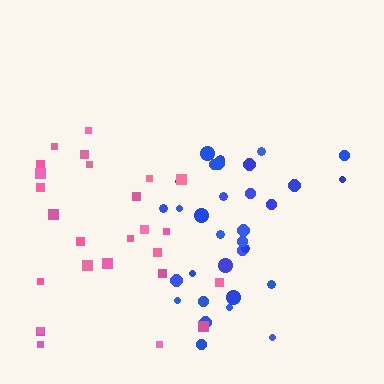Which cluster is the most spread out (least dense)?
Pink.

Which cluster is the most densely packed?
Blue.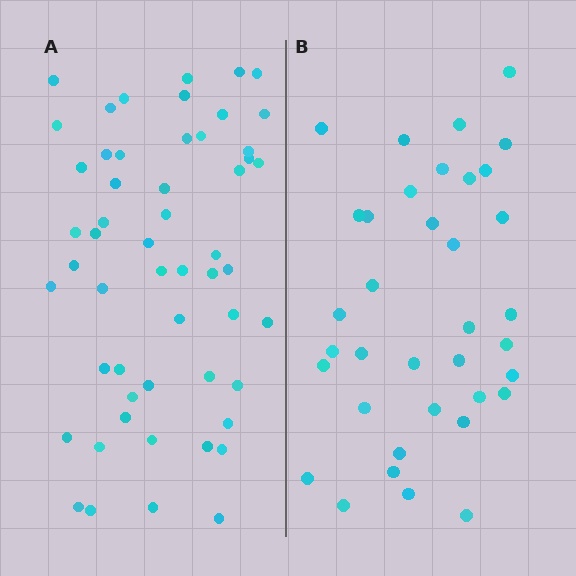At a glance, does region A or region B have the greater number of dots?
Region A (the left region) has more dots.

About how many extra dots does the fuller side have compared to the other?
Region A has approximately 20 more dots than region B.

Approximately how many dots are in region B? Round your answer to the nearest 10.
About 40 dots. (The exact count is 36, which rounds to 40.)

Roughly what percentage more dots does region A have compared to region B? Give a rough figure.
About 50% more.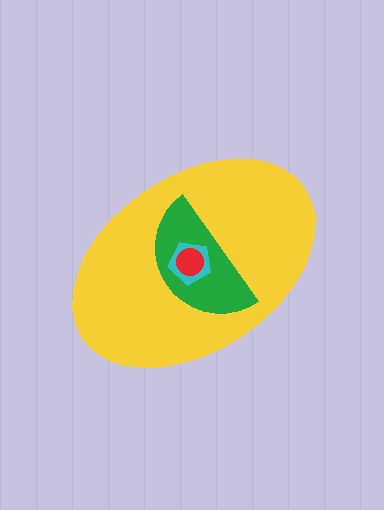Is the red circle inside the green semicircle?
Yes.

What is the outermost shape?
The yellow ellipse.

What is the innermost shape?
The red circle.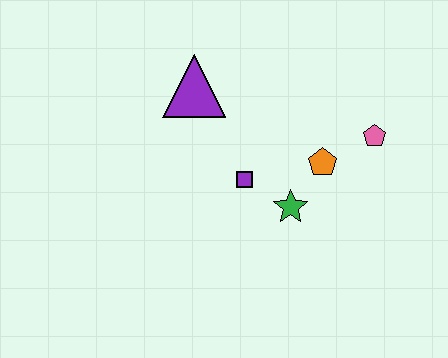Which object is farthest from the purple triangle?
The pink pentagon is farthest from the purple triangle.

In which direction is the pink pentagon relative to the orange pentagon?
The pink pentagon is to the right of the orange pentagon.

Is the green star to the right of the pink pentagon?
No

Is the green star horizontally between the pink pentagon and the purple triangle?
Yes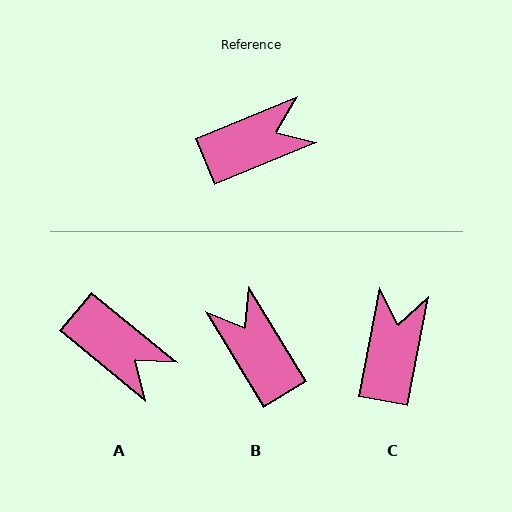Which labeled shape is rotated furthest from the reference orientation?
B, about 99 degrees away.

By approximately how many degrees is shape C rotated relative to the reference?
Approximately 57 degrees counter-clockwise.